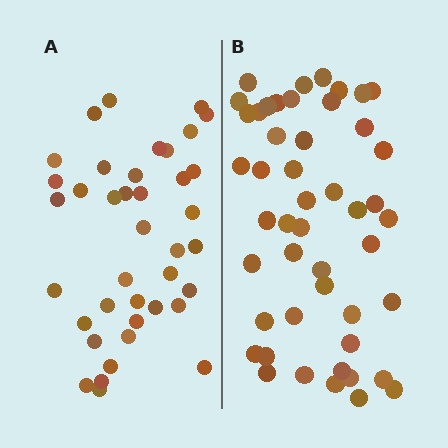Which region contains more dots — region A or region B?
Region B (the right region) has more dots.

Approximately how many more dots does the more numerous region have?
Region B has roughly 8 or so more dots than region A.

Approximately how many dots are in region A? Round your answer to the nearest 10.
About 40 dots. (The exact count is 39, which rounds to 40.)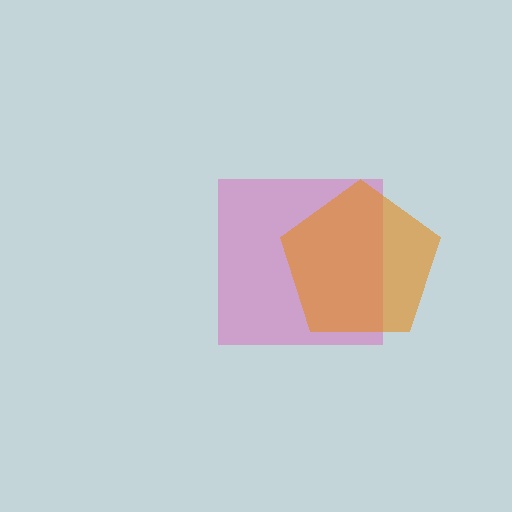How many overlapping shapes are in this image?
There are 2 overlapping shapes in the image.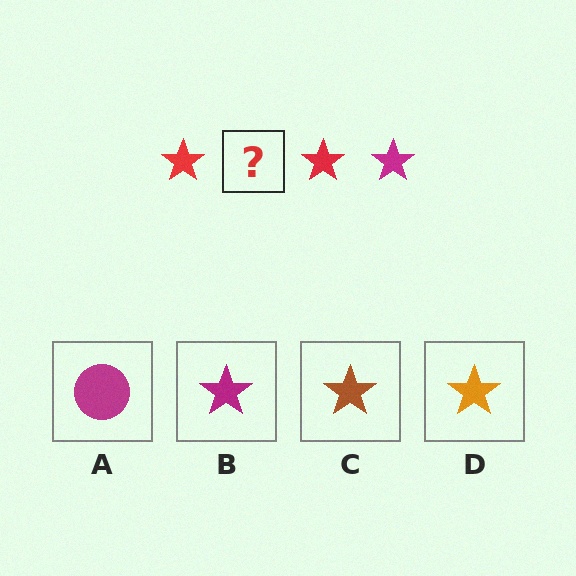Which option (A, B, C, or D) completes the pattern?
B.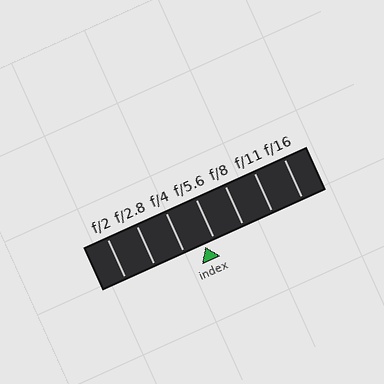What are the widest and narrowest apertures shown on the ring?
The widest aperture shown is f/2 and the narrowest is f/16.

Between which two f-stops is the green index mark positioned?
The index mark is between f/4 and f/5.6.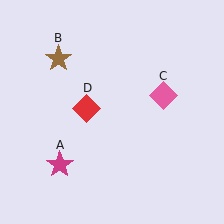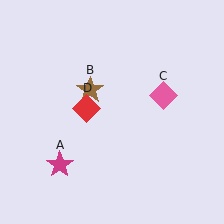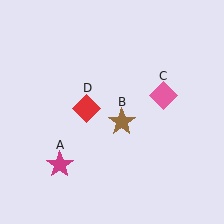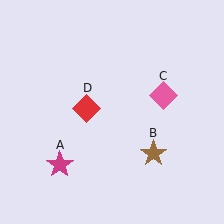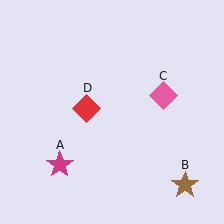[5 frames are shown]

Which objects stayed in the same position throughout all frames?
Magenta star (object A) and pink diamond (object C) and red diamond (object D) remained stationary.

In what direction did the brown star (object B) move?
The brown star (object B) moved down and to the right.